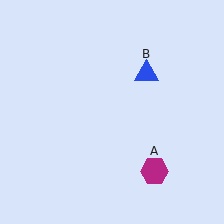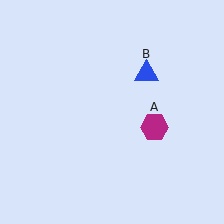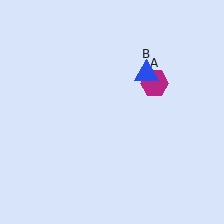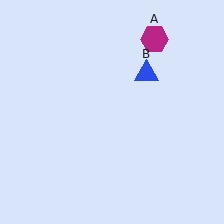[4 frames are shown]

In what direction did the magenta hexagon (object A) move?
The magenta hexagon (object A) moved up.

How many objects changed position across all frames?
1 object changed position: magenta hexagon (object A).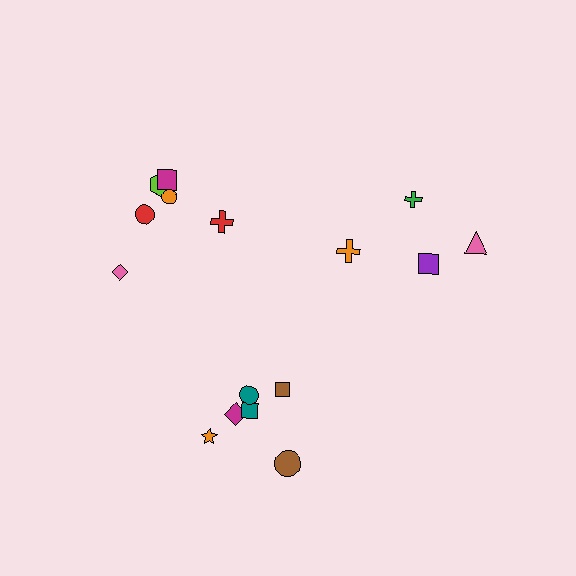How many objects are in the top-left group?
There are 6 objects.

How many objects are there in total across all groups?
There are 16 objects.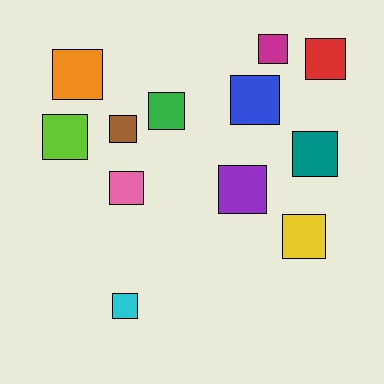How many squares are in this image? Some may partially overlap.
There are 12 squares.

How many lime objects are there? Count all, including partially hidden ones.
There is 1 lime object.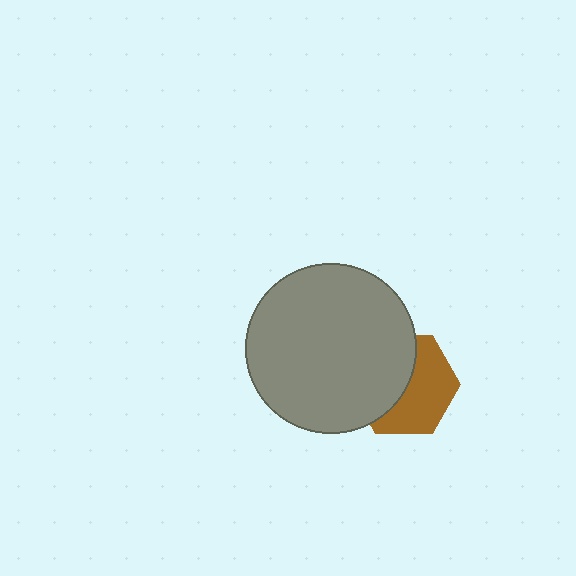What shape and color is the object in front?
The object in front is a gray circle.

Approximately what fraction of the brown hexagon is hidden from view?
Roughly 48% of the brown hexagon is hidden behind the gray circle.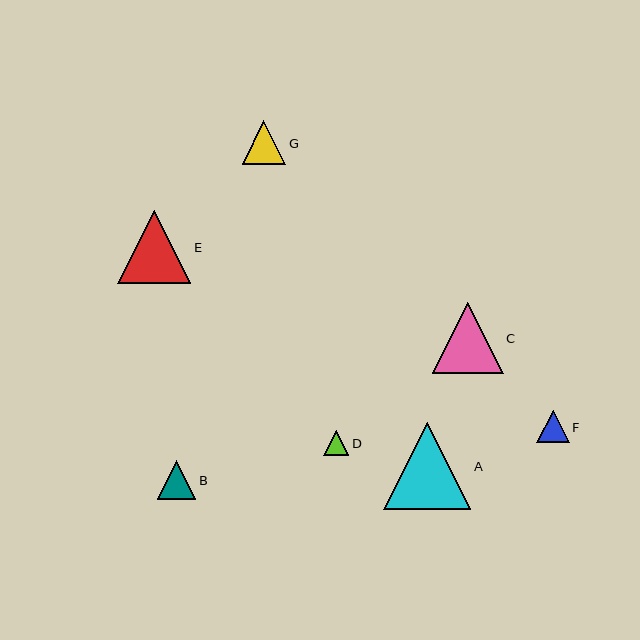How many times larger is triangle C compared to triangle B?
Triangle C is approximately 1.8 times the size of triangle B.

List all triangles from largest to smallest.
From largest to smallest: A, E, C, G, B, F, D.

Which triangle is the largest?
Triangle A is the largest with a size of approximately 87 pixels.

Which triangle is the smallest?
Triangle D is the smallest with a size of approximately 25 pixels.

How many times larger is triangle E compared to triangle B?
Triangle E is approximately 1.9 times the size of triangle B.